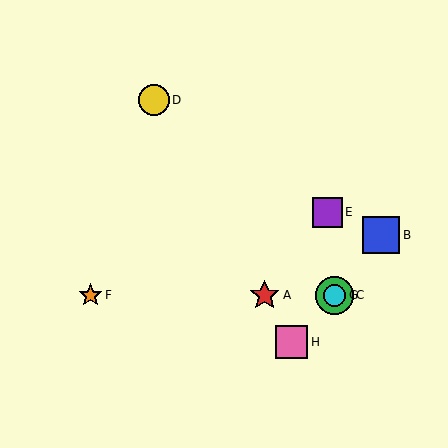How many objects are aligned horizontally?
4 objects (A, C, F, G) are aligned horizontally.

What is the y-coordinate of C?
Object C is at y≈295.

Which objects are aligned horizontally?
Objects A, C, F, G are aligned horizontally.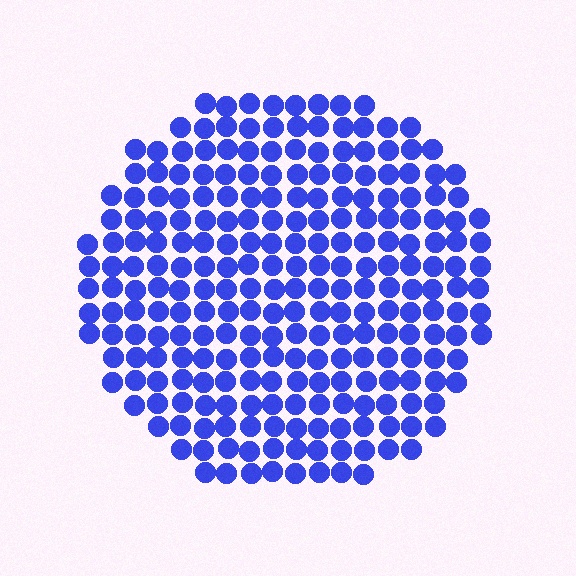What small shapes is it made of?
It is made of small circles.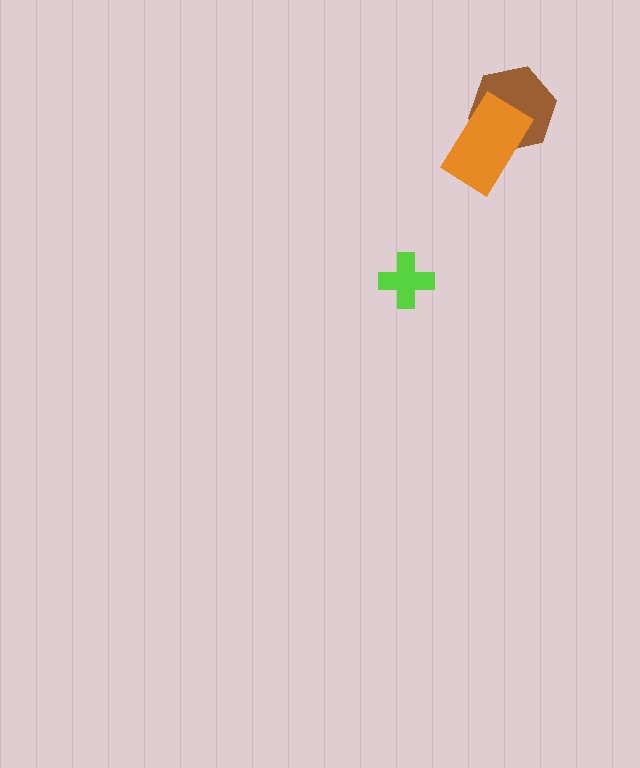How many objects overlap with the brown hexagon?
1 object overlaps with the brown hexagon.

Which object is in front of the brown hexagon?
The orange rectangle is in front of the brown hexagon.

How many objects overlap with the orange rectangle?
1 object overlaps with the orange rectangle.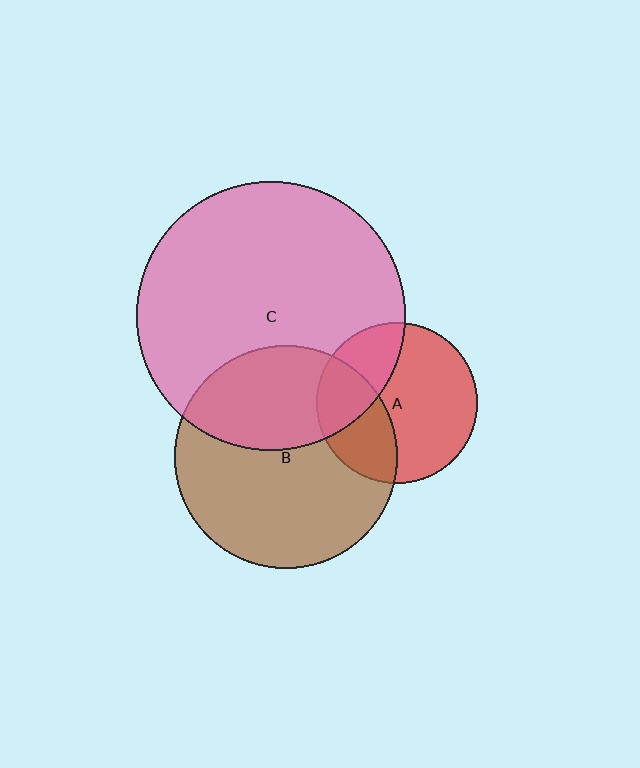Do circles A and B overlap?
Yes.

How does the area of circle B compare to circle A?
Approximately 1.9 times.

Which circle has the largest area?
Circle C (pink).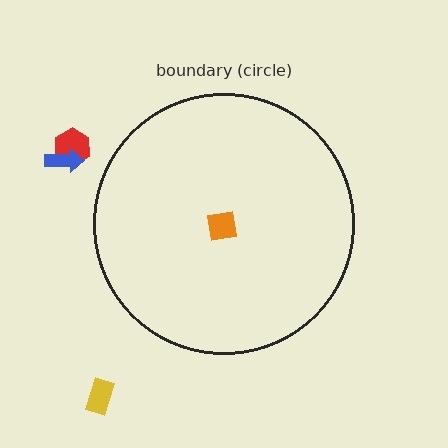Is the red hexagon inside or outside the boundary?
Outside.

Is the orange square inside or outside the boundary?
Inside.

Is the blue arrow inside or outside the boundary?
Outside.